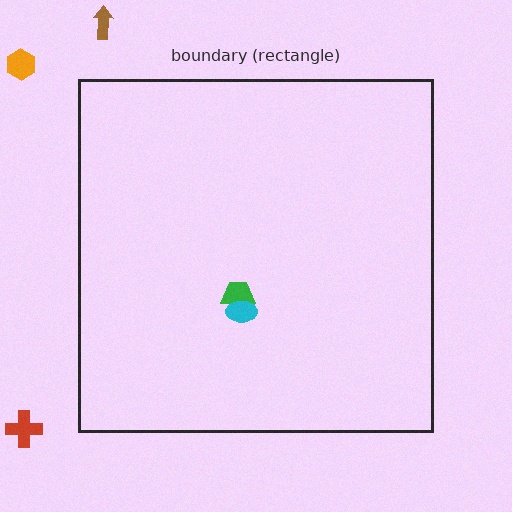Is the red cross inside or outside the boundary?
Outside.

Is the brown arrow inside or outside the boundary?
Outside.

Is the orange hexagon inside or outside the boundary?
Outside.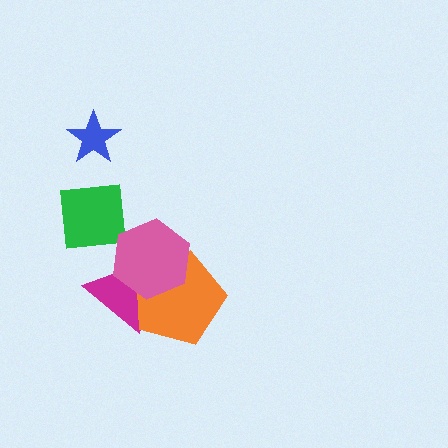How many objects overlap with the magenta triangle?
2 objects overlap with the magenta triangle.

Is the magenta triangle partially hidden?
Yes, it is partially covered by another shape.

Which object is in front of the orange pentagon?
The pink hexagon is in front of the orange pentagon.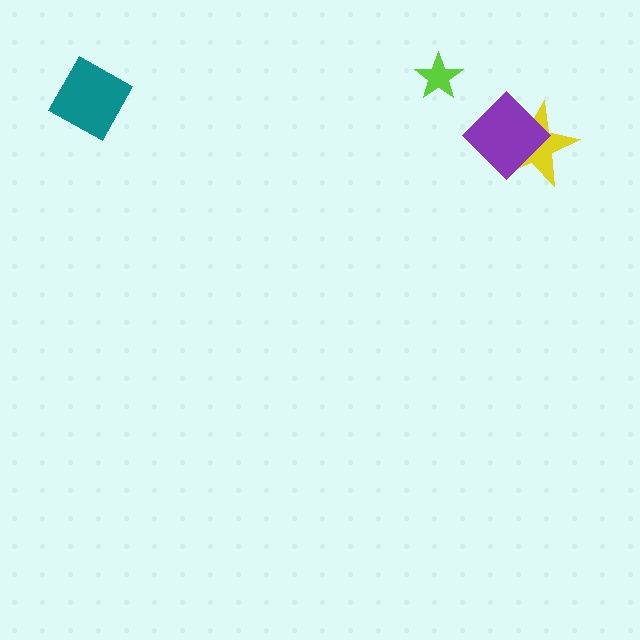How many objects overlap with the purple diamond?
1 object overlaps with the purple diamond.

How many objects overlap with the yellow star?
1 object overlaps with the yellow star.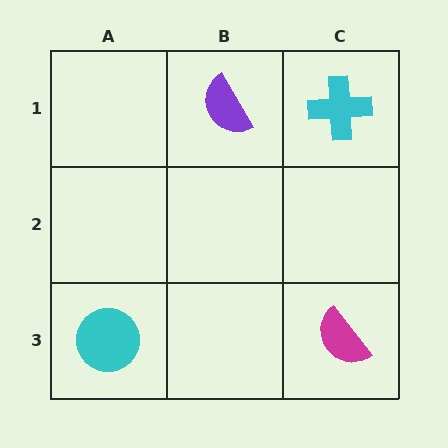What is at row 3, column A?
A cyan circle.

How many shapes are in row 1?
2 shapes.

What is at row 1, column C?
A cyan cross.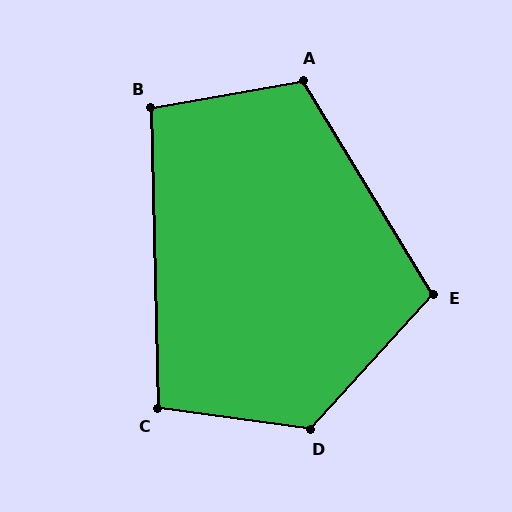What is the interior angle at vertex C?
Approximately 99 degrees (obtuse).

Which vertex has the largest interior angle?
D, at approximately 125 degrees.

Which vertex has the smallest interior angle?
B, at approximately 99 degrees.